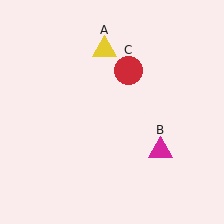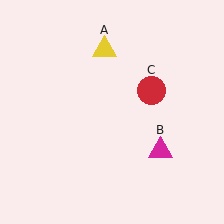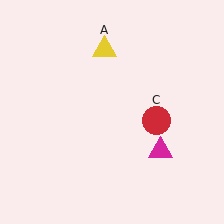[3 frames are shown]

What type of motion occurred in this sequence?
The red circle (object C) rotated clockwise around the center of the scene.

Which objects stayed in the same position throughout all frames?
Yellow triangle (object A) and magenta triangle (object B) remained stationary.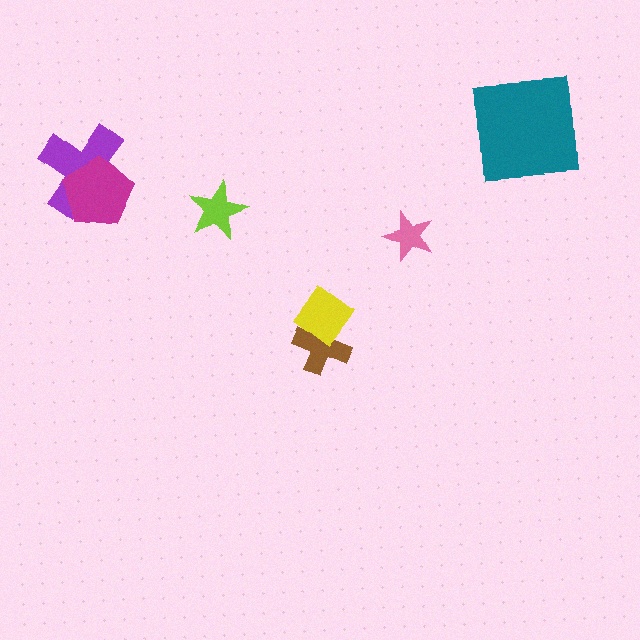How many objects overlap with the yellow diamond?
1 object overlaps with the yellow diamond.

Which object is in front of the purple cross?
The magenta pentagon is in front of the purple cross.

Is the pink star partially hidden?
No, no other shape covers it.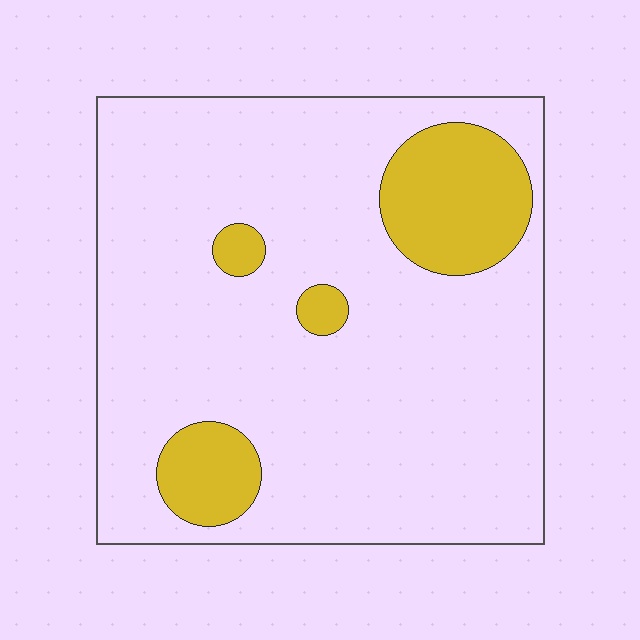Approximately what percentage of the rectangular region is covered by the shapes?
Approximately 15%.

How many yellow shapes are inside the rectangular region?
4.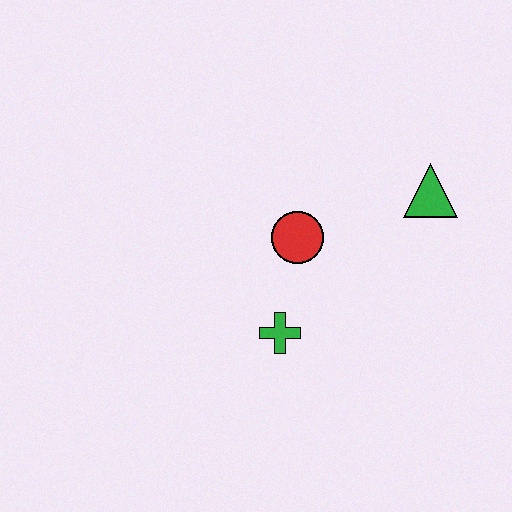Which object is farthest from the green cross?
The green triangle is farthest from the green cross.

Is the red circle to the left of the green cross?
No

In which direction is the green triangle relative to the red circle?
The green triangle is to the right of the red circle.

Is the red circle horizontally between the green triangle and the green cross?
Yes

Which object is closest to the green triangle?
The red circle is closest to the green triangle.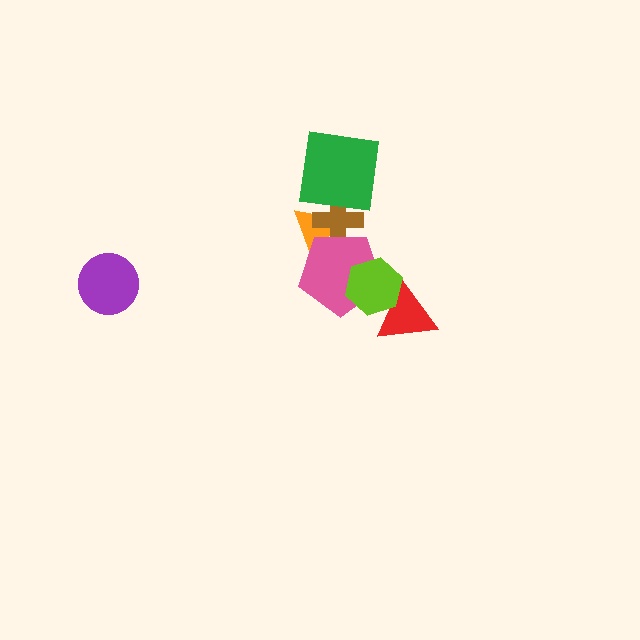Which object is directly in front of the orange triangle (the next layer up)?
The brown cross is directly in front of the orange triangle.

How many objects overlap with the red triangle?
1 object overlaps with the red triangle.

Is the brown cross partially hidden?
Yes, it is partially covered by another shape.